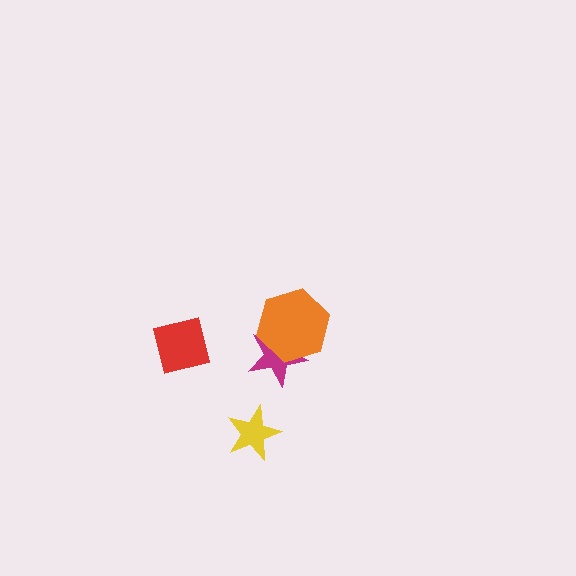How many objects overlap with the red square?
0 objects overlap with the red square.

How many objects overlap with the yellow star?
0 objects overlap with the yellow star.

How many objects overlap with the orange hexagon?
1 object overlaps with the orange hexagon.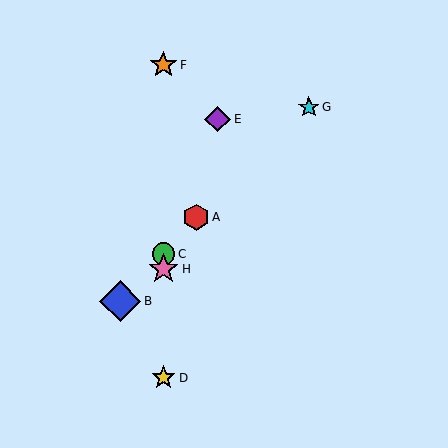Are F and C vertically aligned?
Yes, both are at x≈163.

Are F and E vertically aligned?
No, F is at x≈163 and E is at x≈218.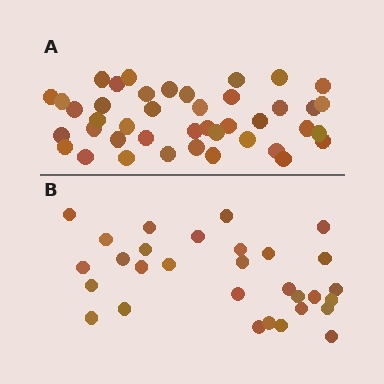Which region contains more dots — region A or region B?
Region A (the top region) has more dots.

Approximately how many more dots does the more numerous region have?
Region A has roughly 12 or so more dots than region B.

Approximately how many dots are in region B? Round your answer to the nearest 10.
About 30 dots.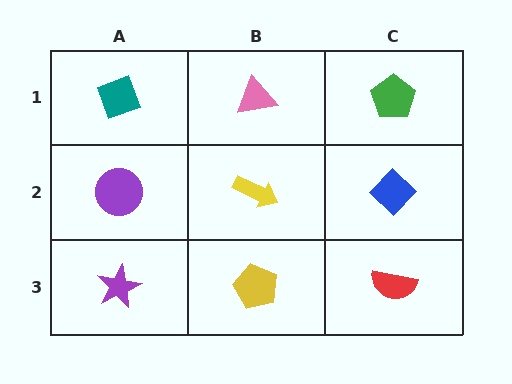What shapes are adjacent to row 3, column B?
A yellow arrow (row 2, column B), a purple star (row 3, column A), a red semicircle (row 3, column C).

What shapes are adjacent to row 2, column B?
A pink triangle (row 1, column B), a yellow pentagon (row 3, column B), a purple circle (row 2, column A), a blue diamond (row 2, column C).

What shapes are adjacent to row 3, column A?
A purple circle (row 2, column A), a yellow pentagon (row 3, column B).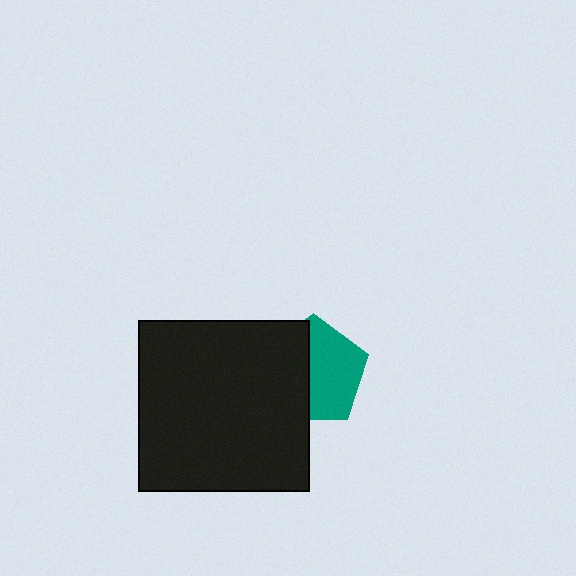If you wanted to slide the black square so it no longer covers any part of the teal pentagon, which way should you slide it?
Slide it left — that is the most direct way to separate the two shapes.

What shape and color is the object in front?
The object in front is a black square.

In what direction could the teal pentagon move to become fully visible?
The teal pentagon could move right. That would shift it out from behind the black square entirely.